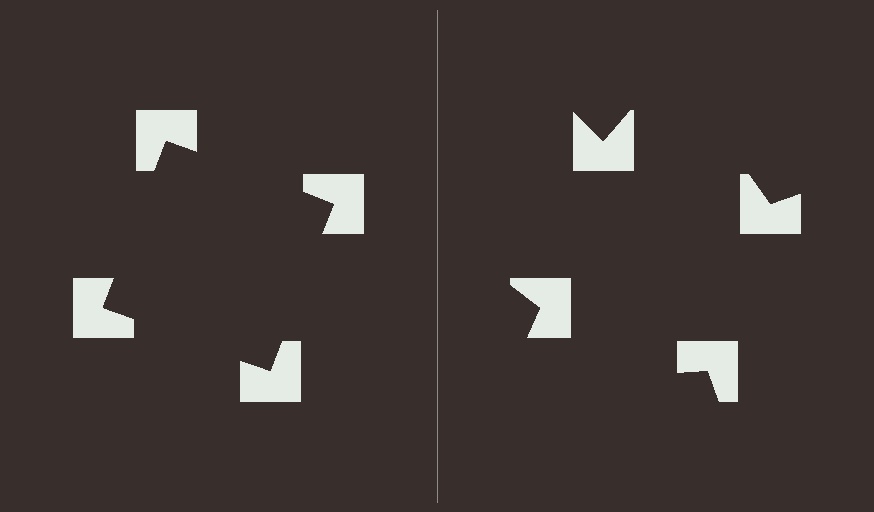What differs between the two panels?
The notched squares are positioned identically on both sides; only the wedge orientations differ. On the left they align to a square; on the right they are misaligned.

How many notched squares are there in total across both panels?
8 — 4 on each side.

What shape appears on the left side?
An illusory square.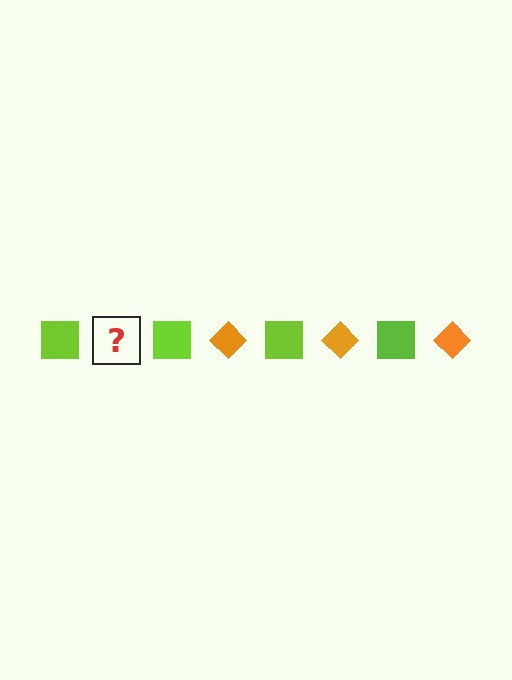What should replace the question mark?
The question mark should be replaced with an orange diamond.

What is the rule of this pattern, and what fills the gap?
The rule is that the pattern alternates between lime square and orange diamond. The gap should be filled with an orange diamond.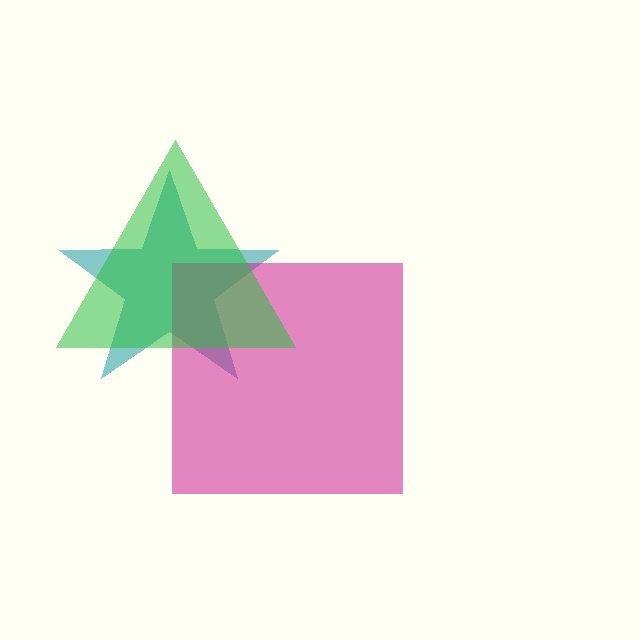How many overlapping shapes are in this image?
There are 3 overlapping shapes in the image.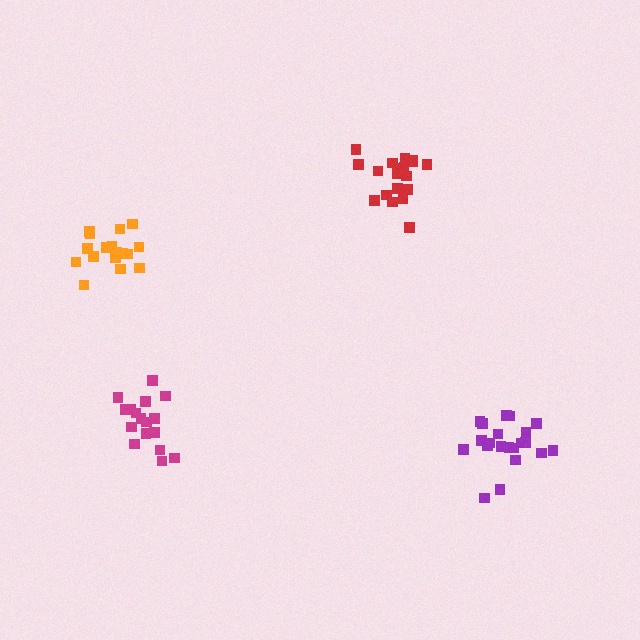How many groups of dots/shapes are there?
There are 4 groups.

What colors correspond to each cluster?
The clusters are colored: purple, red, magenta, orange.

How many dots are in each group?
Group 1: 21 dots, Group 2: 19 dots, Group 3: 17 dots, Group 4: 17 dots (74 total).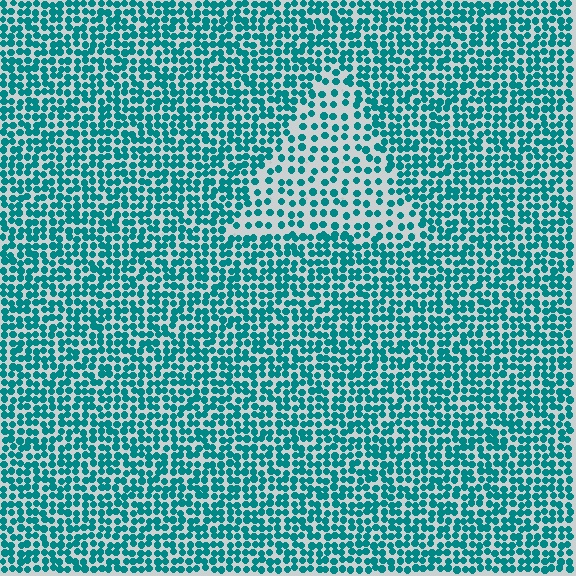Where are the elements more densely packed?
The elements are more densely packed outside the triangle boundary.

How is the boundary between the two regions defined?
The boundary is defined by a change in element density (approximately 1.9x ratio). All elements are the same color, size, and shape.